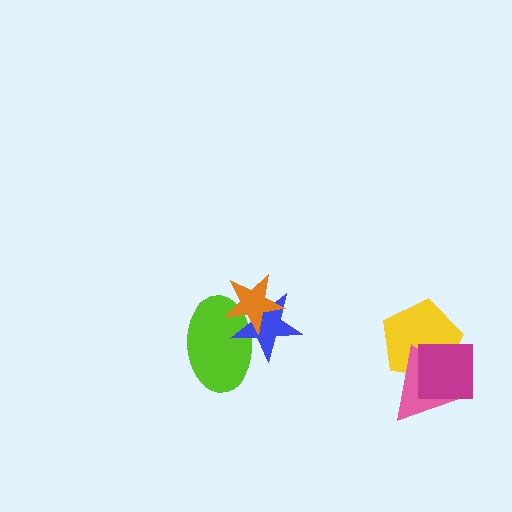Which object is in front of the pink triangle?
The magenta square is in front of the pink triangle.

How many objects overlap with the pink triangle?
2 objects overlap with the pink triangle.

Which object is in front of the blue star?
The orange star is in front of the blue star.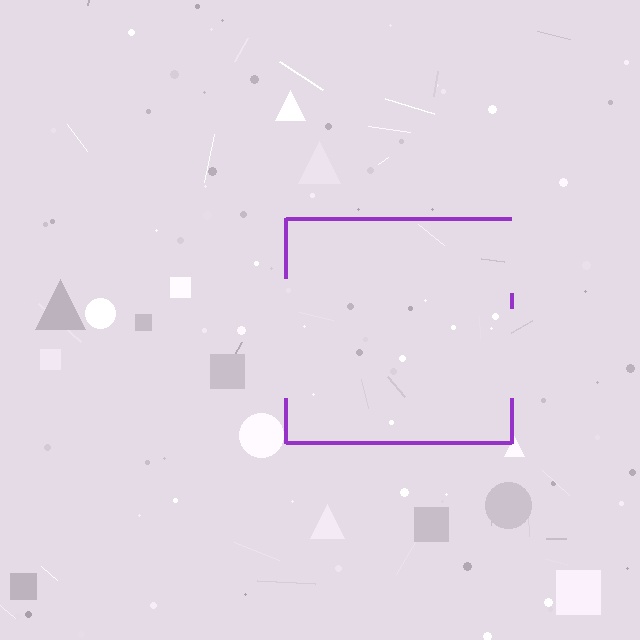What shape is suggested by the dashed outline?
The dashed outline suggests a square.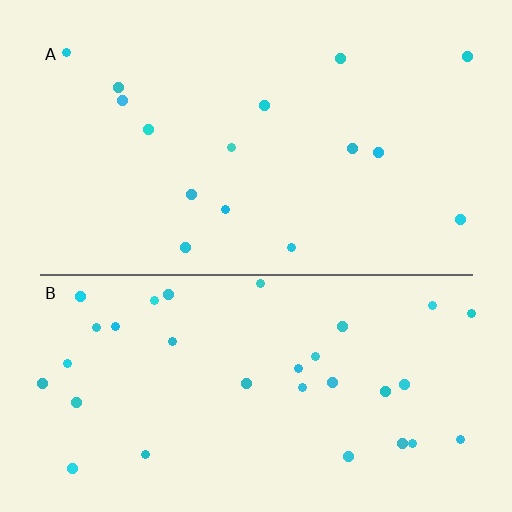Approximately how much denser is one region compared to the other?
Approximately 2.1× — region B over region A.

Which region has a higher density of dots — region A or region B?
B (the bottom).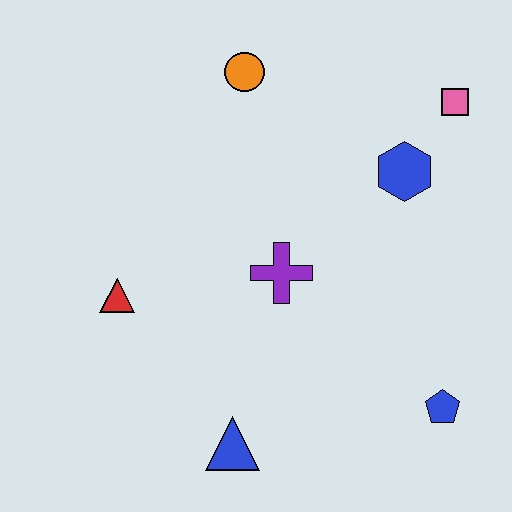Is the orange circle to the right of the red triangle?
Yes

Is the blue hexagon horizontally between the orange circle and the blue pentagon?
Yes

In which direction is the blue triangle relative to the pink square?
The blue triangle is below the pink square.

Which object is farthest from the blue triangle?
The pink square is farthest from the blue triangle.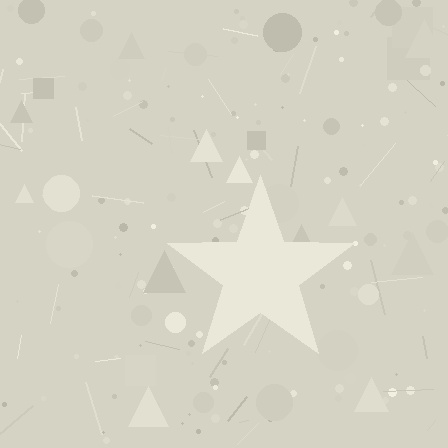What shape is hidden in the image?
A star is hidden in the image.